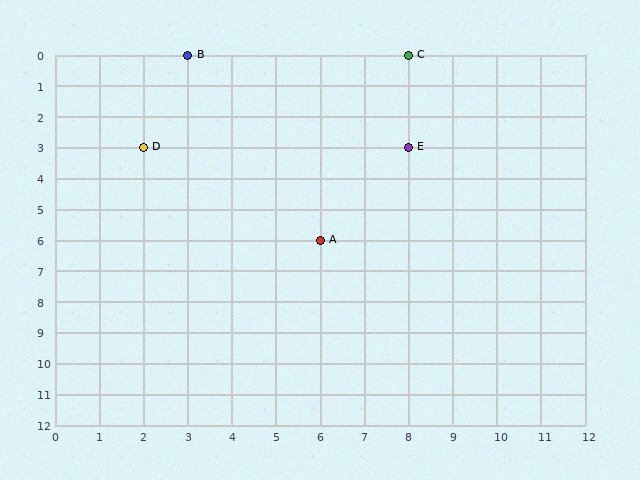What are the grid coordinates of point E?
Point E is at grid coordinates (8, 3).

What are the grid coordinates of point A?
Point A is at grid coordinates (6, 6).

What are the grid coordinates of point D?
Point D is at grid coordinates (2, 3).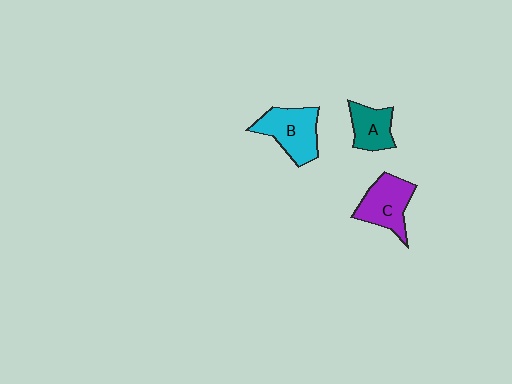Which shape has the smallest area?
Shape A (teal).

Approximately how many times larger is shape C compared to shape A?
Approximately 1.4 times.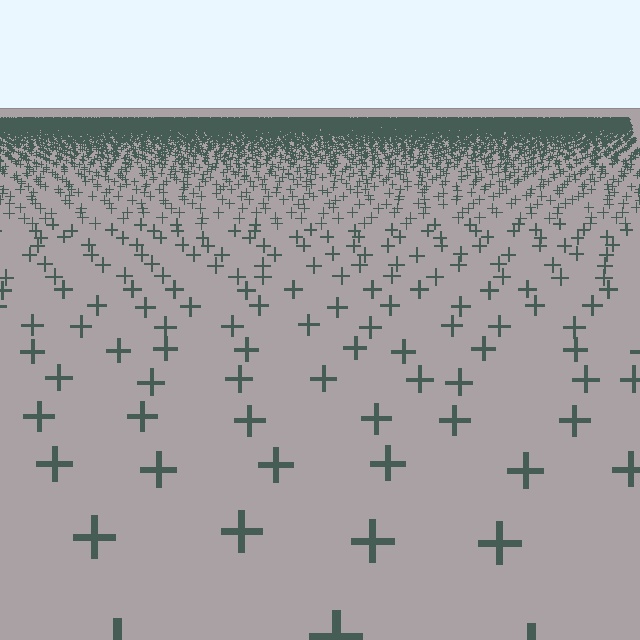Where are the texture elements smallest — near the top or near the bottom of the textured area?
Near the top.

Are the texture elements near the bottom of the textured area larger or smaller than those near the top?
Larger. Near the bottom, elements are closer to the viewer and appear at a bigger on-screen size.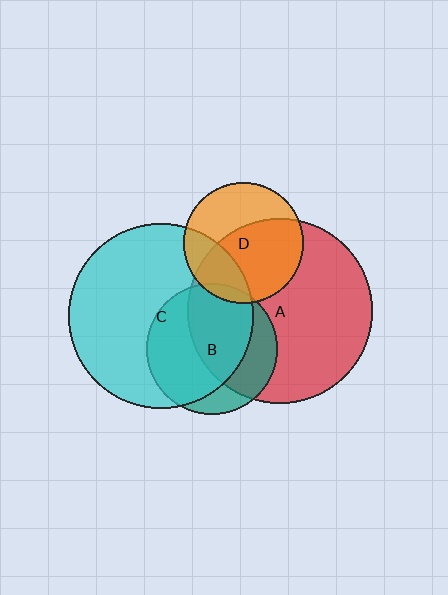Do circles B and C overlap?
Yes.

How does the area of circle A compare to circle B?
Approximately 2.0 times.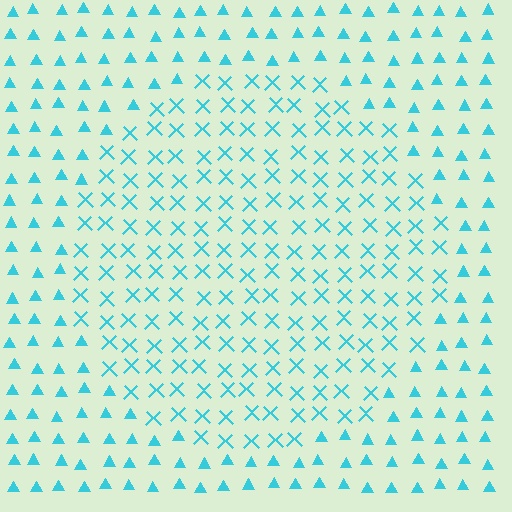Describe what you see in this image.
The image is filled with small cyan elements arranged in a uniform grid. A circle-shaped region contains X marks, while the surrounding area contains triangles. The boundary is defined purely by the change in element shape.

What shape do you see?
I see a circle.